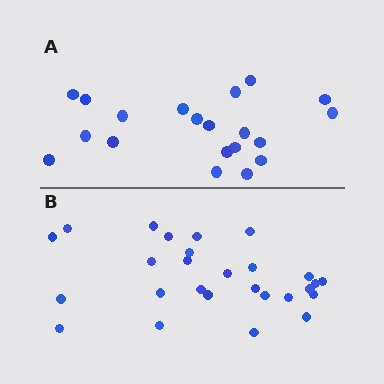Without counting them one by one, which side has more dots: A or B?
Region B (the bottom region) has more dots.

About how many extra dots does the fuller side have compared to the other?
Region B has roughly 8 or so more dots than region A.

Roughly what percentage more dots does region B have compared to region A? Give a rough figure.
About 35% more.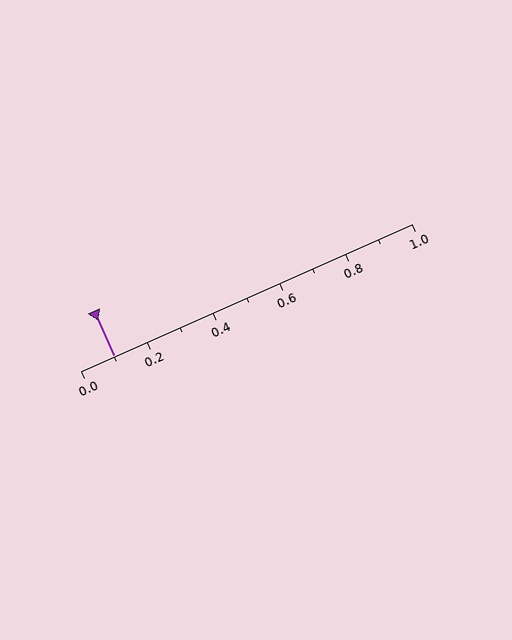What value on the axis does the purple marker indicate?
The marker indicates approximately 0.1.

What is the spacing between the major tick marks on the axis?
The major ticks are spaced 0.2 apart.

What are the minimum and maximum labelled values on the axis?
The axis runs from 0.0 to 1.0.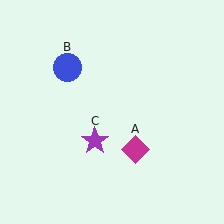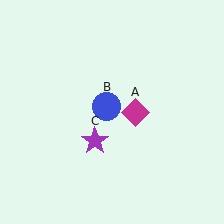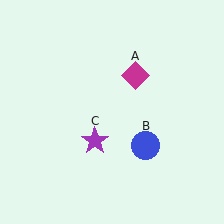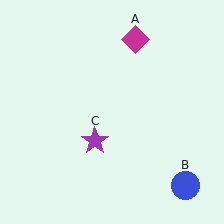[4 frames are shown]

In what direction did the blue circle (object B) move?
The blue circle (object B) moved down and to the right.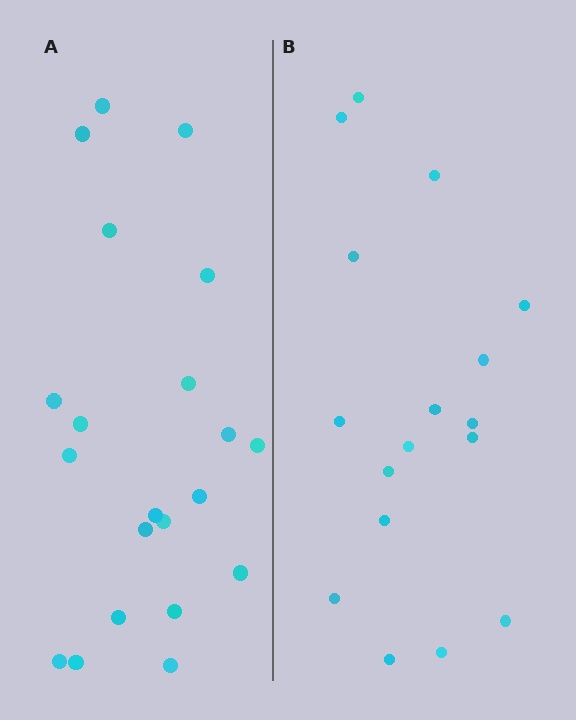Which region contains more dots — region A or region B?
Region A (the left region) has more dots.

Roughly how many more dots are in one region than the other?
Region A has about 4 more dots than region B.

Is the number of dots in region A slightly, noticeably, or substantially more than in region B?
Region A has only slightly more — the two regions are fairly close. The ratio is roughly 1.2 to 1.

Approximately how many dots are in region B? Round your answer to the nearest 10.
About 20 dots. (The exact count is 17, which rounds to 20.)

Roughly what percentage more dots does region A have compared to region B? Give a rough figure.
About 25% more.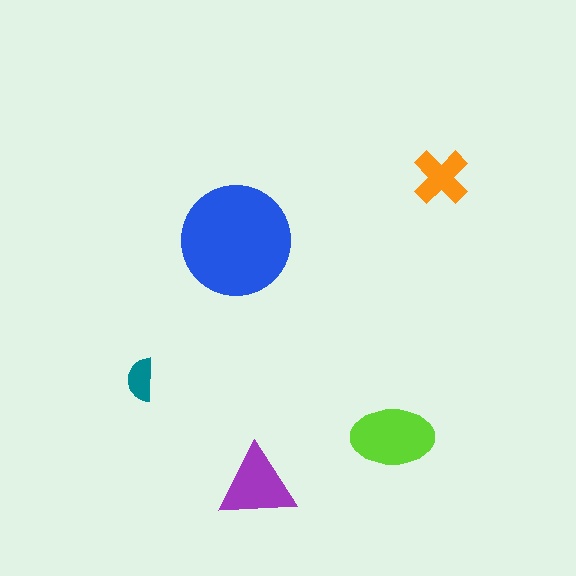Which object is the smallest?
The teal semicircle.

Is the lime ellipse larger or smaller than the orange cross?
Larger.